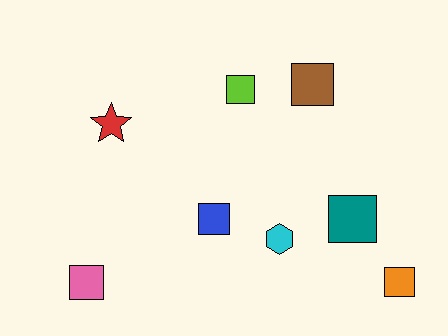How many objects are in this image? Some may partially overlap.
There are 8 objects.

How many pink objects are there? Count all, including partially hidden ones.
There is 1 pink object.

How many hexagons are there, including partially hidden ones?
There is 1 hexagon.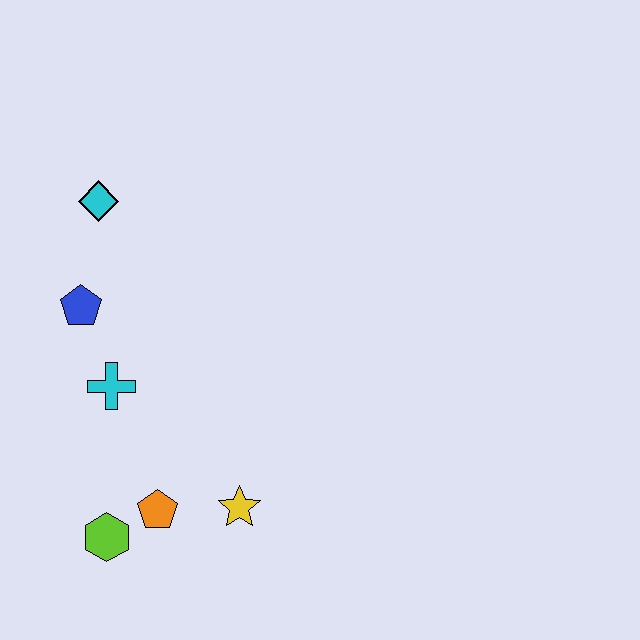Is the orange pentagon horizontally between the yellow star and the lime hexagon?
Yes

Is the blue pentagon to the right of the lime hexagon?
No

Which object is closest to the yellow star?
The orange pentagon is closest to the yellow star.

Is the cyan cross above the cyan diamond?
No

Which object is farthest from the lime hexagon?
The cyan diamond is farthest from the lime hexagon.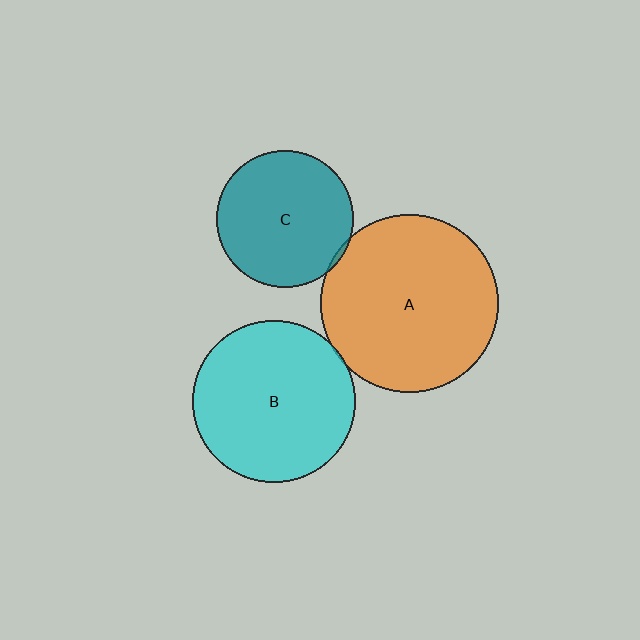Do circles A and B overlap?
Yes.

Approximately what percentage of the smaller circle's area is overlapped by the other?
Approximately 5%.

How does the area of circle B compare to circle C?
Approximately 1.4 times.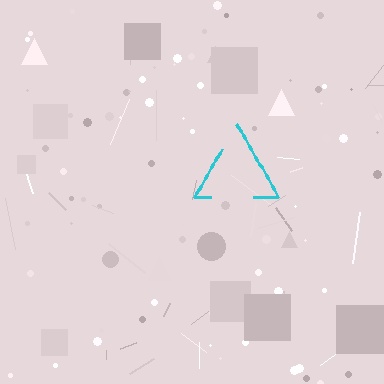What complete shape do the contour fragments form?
The contour fragments form a triangle.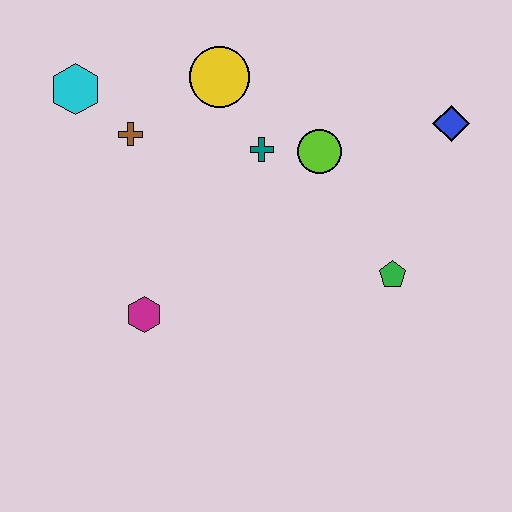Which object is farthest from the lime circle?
The cyan hexagon is farthest from the lime circle.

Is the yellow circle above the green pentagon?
Yes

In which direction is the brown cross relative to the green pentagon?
The brown cross is to the left of the green pentagon.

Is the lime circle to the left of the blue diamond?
Yes